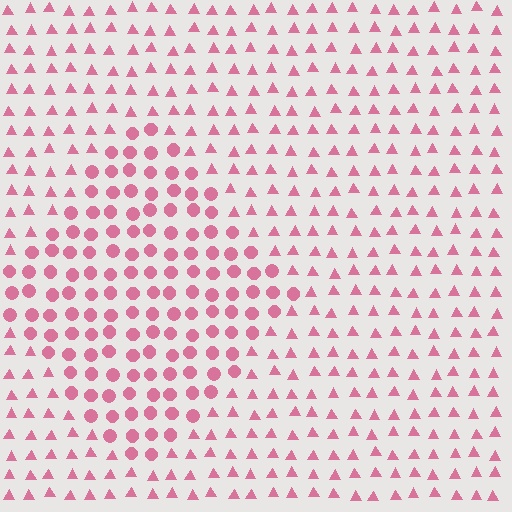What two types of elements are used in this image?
The image uses circles inside the diamond region and triangles outside it.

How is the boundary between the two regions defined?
The boundary is defined by a change in element shape: circles inside vs. triangles outside. All elements share the same color and spacing.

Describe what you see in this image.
The image is filled with small pink elements arranged in a uniform grid. A diamond-shaped region contains circles, while the surrounding area contains triangles. The boundary is defined purely by the change in element shape.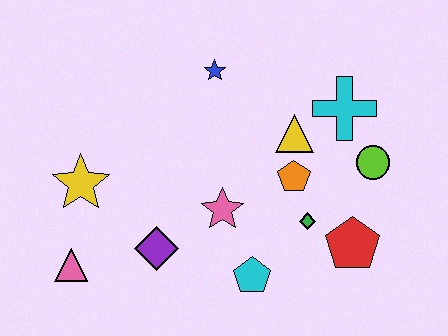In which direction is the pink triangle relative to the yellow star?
The pink triangle is below the yellow star.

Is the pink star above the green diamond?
Yes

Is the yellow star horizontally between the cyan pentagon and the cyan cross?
No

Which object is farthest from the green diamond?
The pink triangle is farthest from the green diamond.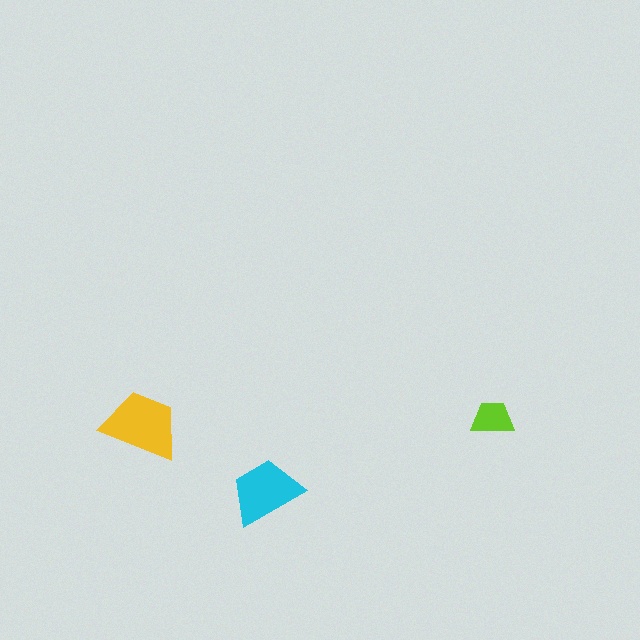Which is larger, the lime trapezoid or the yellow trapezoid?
The yellow one.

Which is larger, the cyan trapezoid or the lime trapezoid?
The cyan one.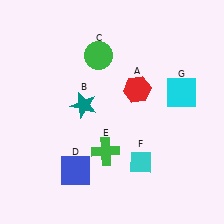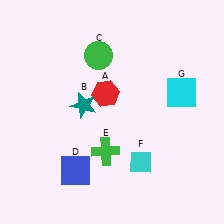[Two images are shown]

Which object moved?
The red hexagon (A) moved left.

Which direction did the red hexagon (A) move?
The red hexagon (A) moved left.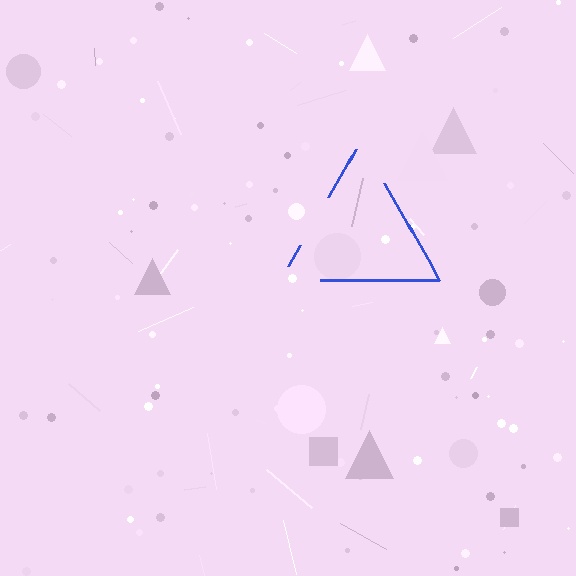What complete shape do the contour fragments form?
The contour fragments form a triangle.